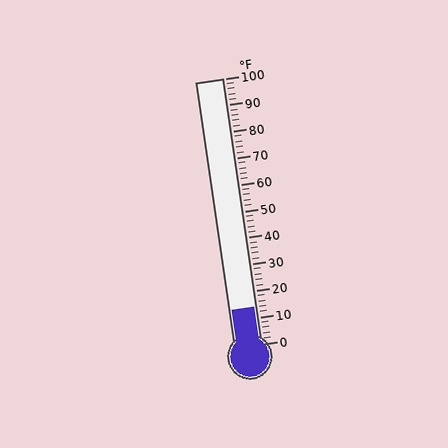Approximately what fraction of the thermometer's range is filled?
The thermometer is filled to approximately 15% of its range.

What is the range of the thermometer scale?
The thermometer scale ranges from 0°F to 100°F.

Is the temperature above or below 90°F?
The temperature is below 90°F.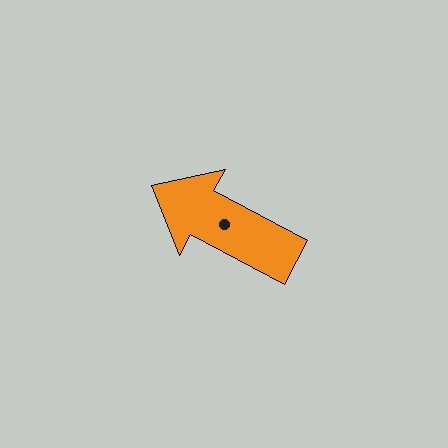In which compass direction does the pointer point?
Northwest.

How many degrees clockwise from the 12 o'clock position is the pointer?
Approximately 298 degrees.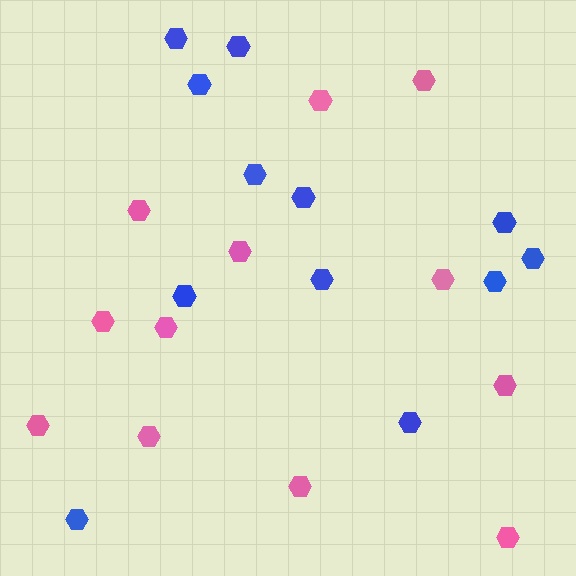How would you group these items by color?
There are 2 groups: one group of pink hexagons (12) and one group of blue hexagons (12).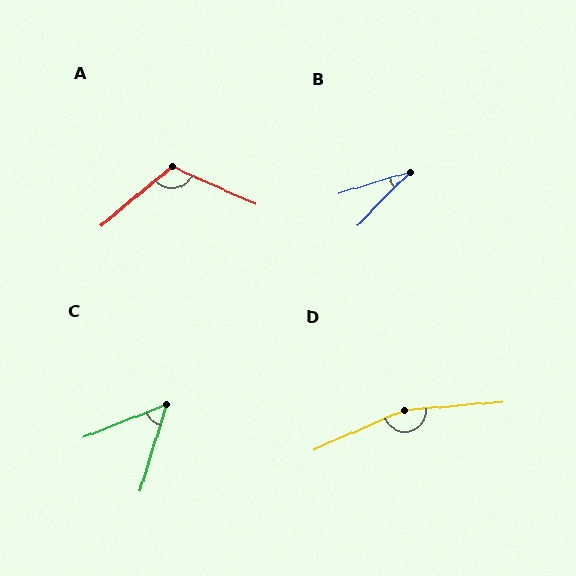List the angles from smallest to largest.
B (28°), C (51°), A (116°), D (161°).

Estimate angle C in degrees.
Approximately 51 degrees.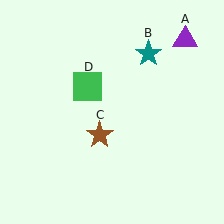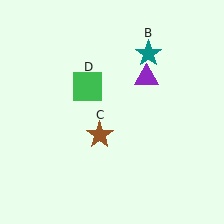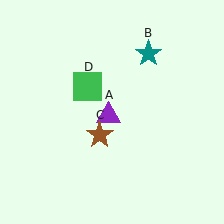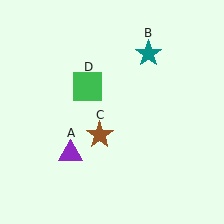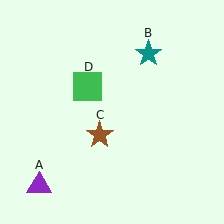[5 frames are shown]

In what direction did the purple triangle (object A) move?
The purple triangle (object A) moved down and to the left.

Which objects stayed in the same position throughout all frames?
Teal star (object B) and brown star (object C) and green square (object D) remained stationary.